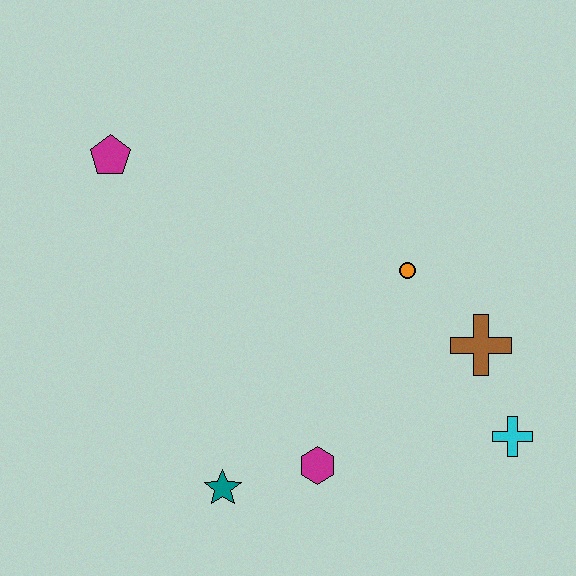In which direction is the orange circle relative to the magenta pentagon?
The orange circle is to the right of the magenta pentagon.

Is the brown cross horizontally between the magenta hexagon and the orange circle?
No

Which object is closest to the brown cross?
The cyan cross is closest to the brown cross.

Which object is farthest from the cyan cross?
The magenta pentagon is farthest from the cyan cross.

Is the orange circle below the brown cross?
No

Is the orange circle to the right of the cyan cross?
No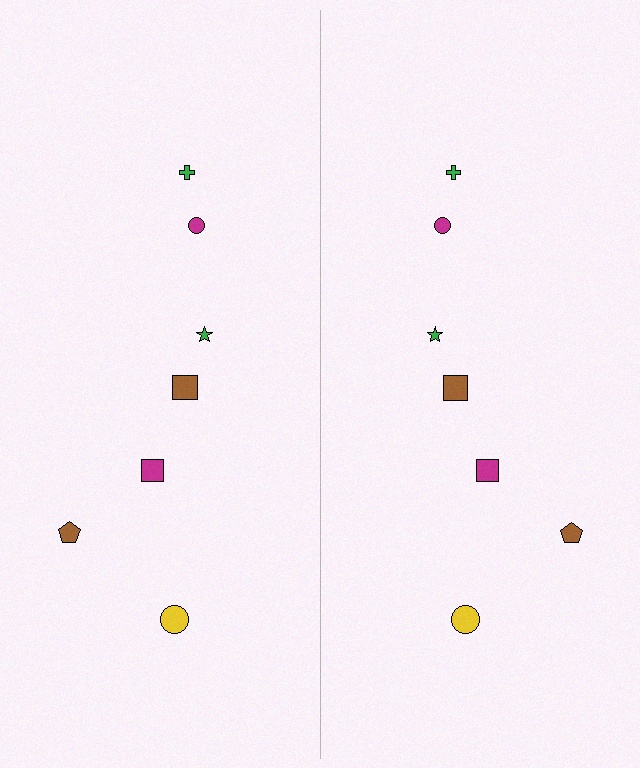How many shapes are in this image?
There are 14 shapes in this image.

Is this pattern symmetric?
Yes, this pattern has bilateral (reflection) symmetry.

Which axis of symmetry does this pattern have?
The pattern has a vertical axis of symmetry running through the center of the image.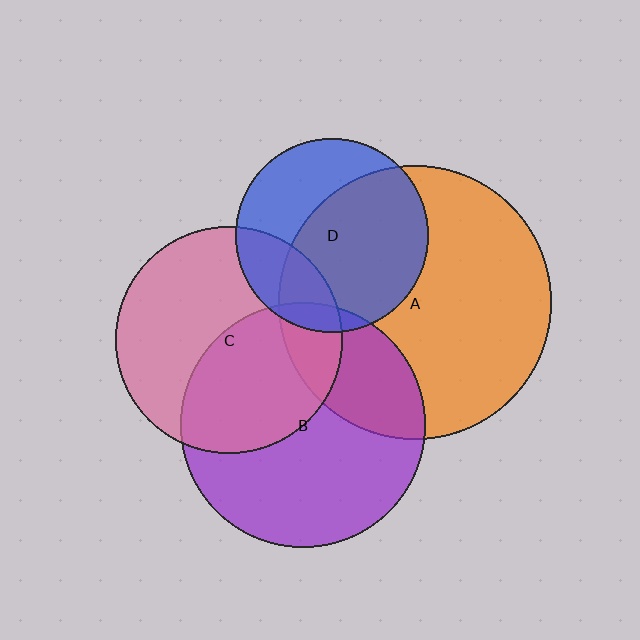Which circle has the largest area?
Circle A (orange).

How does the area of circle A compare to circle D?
Approximately 2.0 times.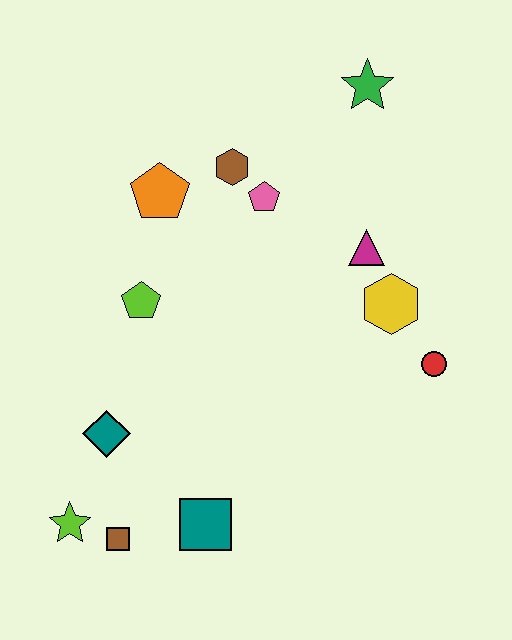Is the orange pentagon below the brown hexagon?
Yes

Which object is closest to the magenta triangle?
The yellow hexagon is closest to the magenta triangle.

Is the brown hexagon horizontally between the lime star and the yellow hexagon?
Yes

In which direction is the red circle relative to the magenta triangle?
The red circle is below the magenta triangle.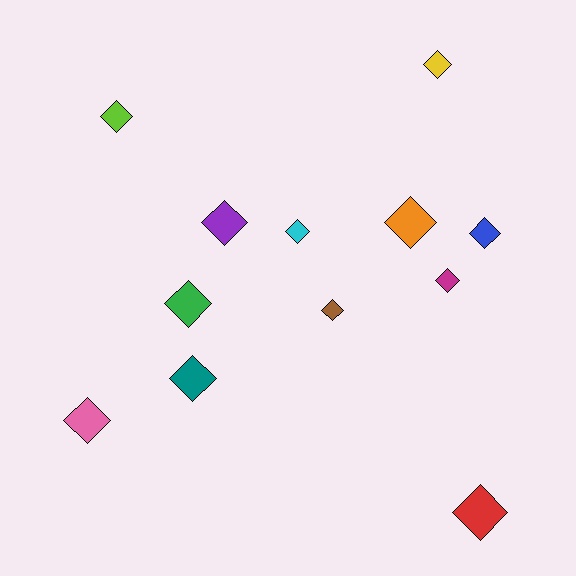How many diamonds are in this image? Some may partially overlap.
There are 12 diamonds.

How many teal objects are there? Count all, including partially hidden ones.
There is 1 teal object.